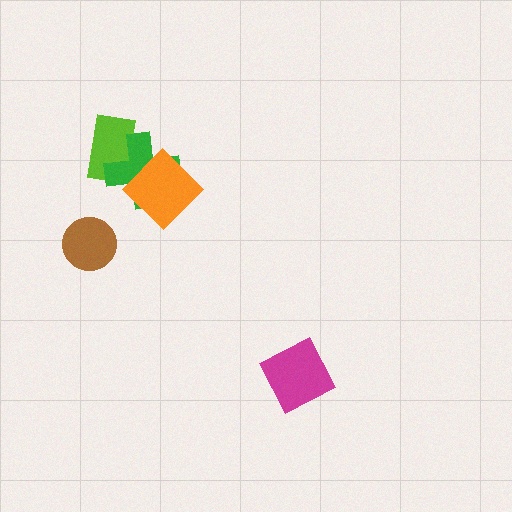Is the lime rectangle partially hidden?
Yes, it is partially covered by another shape.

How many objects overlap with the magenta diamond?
0 objects overlap with the magenta diamond.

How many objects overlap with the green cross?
2 objects overlap with the green cross.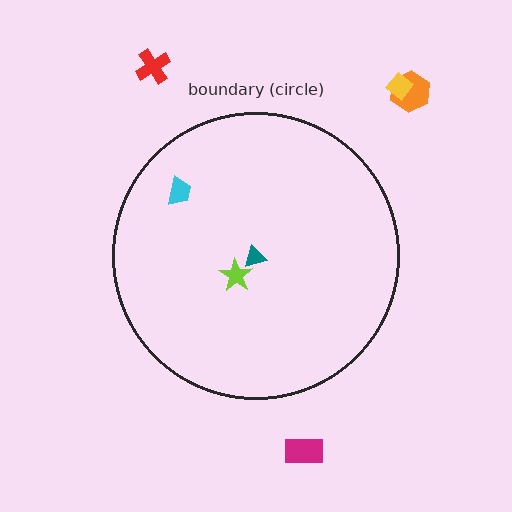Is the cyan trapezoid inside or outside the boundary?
Inside.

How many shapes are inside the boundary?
3 inside, 4 outside.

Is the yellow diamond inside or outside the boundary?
Outside.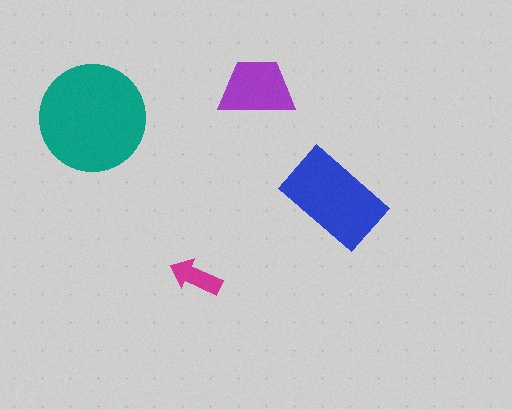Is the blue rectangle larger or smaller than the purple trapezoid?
Larger.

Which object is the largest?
The teal circle.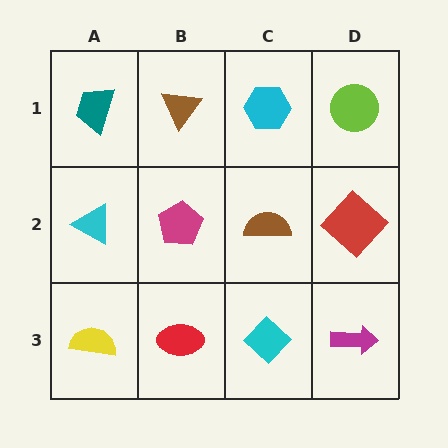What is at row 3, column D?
A magenta arrow.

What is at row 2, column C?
A brown semicircle.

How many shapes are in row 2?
4 shapes.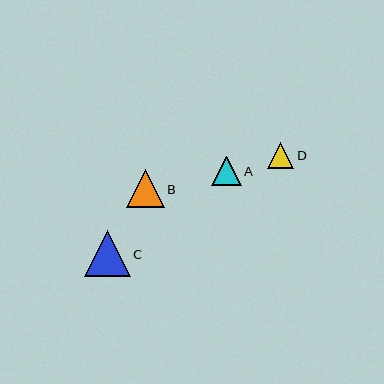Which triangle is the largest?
Triangle C is the largest with a size of approximately 46 pixels.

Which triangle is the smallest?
Triangle D is the smallest with a size of approximately 26 pixels.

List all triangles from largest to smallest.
From largest to smallest: C, B, A, D.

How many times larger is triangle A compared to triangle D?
Triangle A is approximately 1.2 times the size of triangle D.